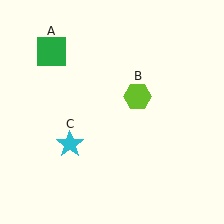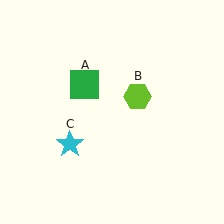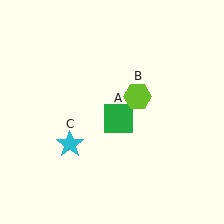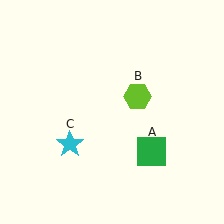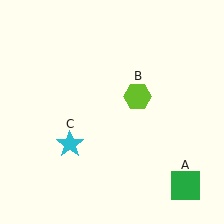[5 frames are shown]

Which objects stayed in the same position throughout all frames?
Lime hexagon (object B) and cyan star (object C) remained stationary.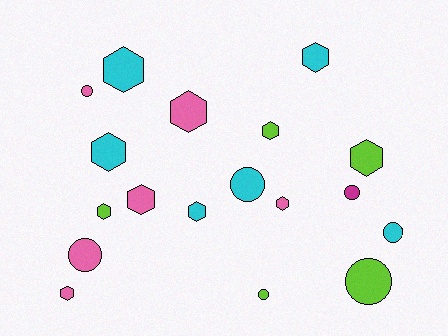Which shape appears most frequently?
Hexagon, with 11 objects.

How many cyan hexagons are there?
There are 4 cyan hexagons.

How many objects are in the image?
There are 18 objects.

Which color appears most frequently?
Pink, with 6 objects.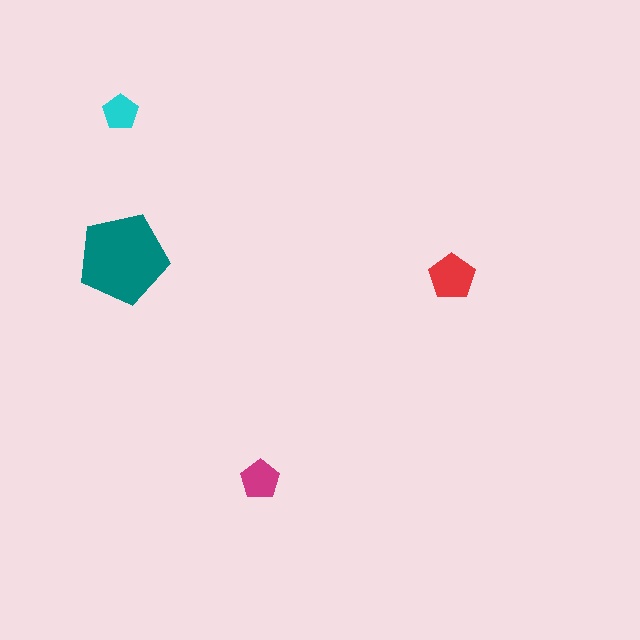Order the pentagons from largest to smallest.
the teal one, the red one, the magenta one, the cyan one.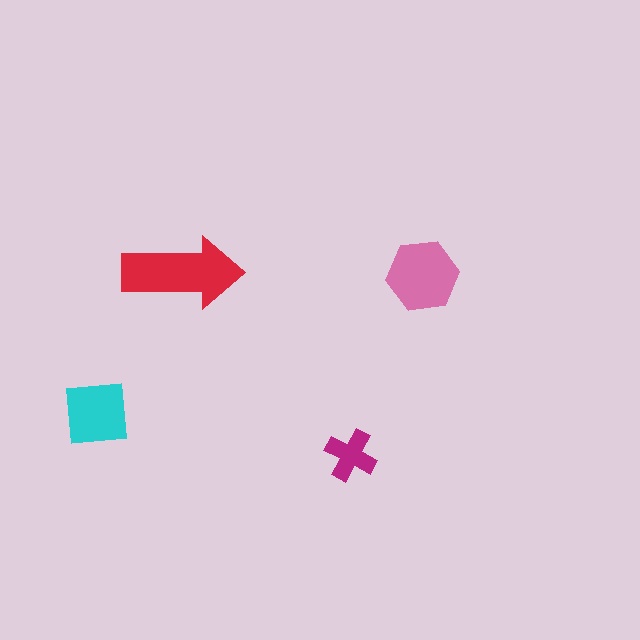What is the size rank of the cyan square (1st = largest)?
3rd.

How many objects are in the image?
There are 4 objects in the image.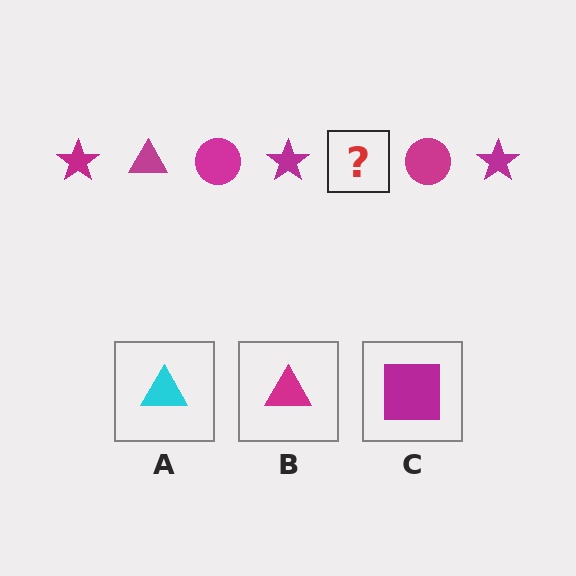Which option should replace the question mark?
Option B.